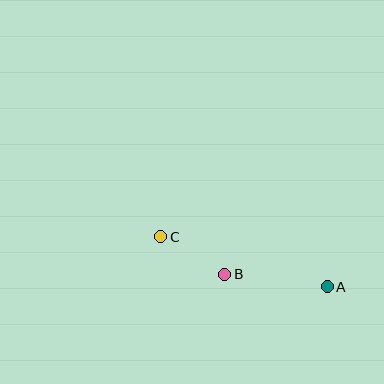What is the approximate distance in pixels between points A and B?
The distance between A and B is approximately 104 pixels.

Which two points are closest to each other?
Points B and C are closest to each other.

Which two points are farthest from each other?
Points A and C are farthest from each other.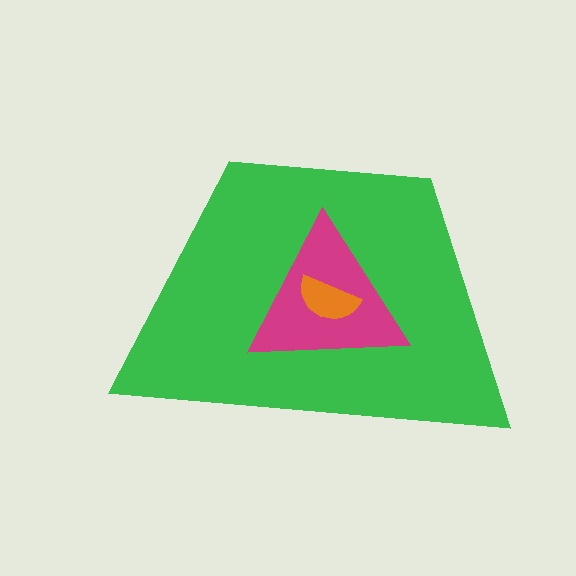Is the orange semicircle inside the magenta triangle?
Yes.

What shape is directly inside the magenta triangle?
The orange semicircle.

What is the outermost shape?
The green trapezoid.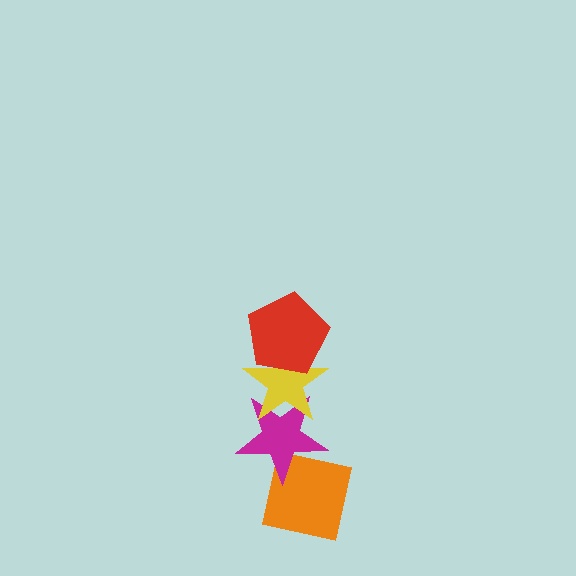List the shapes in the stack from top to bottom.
From top to bottom: the red pentagon, the yellow star, the magenta star, the orange square.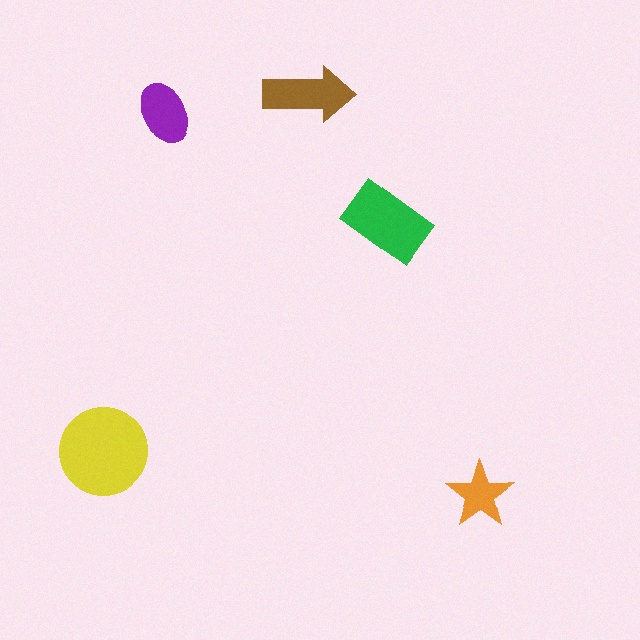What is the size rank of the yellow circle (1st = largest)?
1st.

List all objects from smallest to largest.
The orange star, the purple ellipse, the brown arrow, the green rectangle, the yellow circle.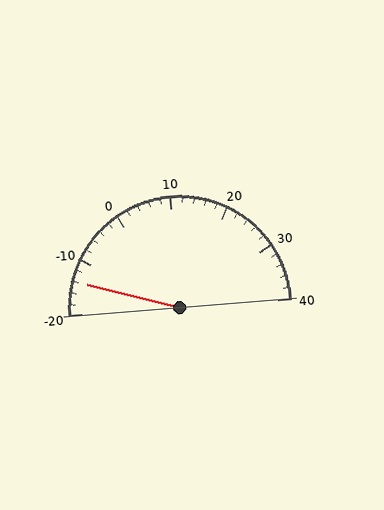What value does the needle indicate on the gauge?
The needle indicates approximately -14.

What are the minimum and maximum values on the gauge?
The gauge ranges from -20 to 40.